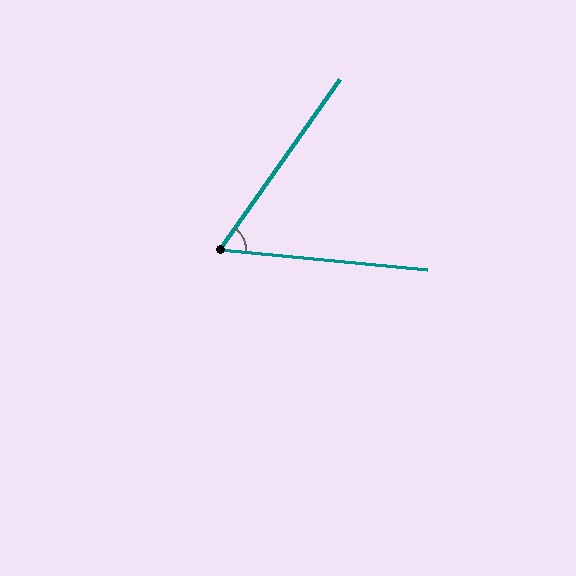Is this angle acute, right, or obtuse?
It is acute.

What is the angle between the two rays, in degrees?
Approximately 60 degrees.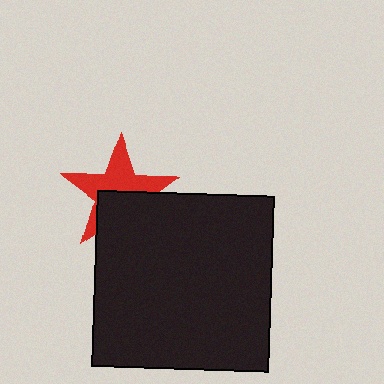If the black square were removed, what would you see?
You would see the complete red star.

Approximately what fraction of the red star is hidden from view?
Roughly 43% of the red star is hidden behind the black square.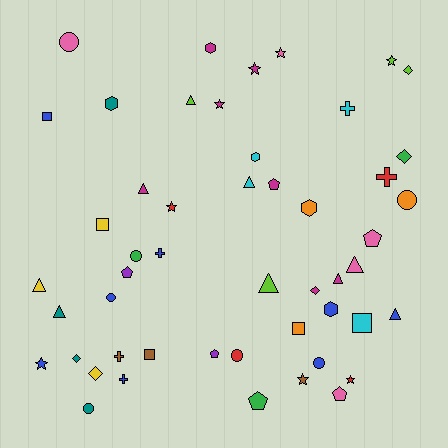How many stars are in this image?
There are 8 stars.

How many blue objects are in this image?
There are 8 blue objects.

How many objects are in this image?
There are 50 objects.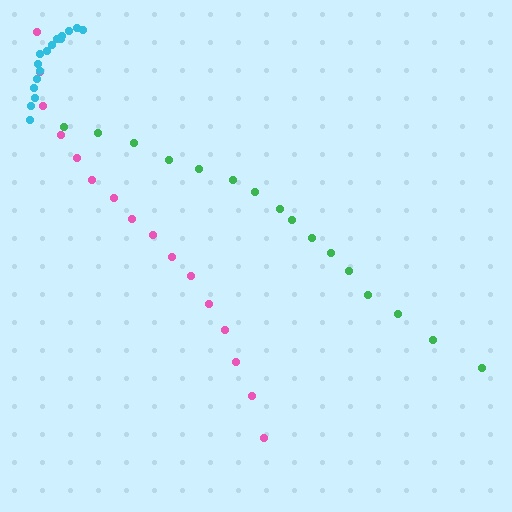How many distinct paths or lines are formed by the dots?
There are 3 distinct paths.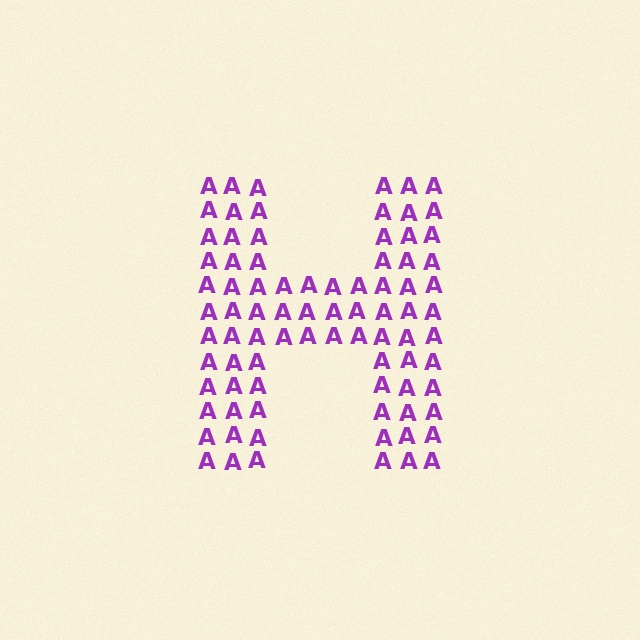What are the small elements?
The small elements are letter A's.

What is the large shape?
The large shape is the letter H.